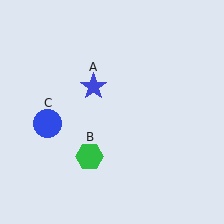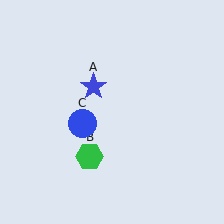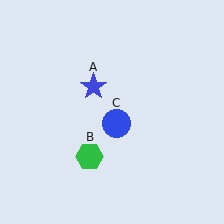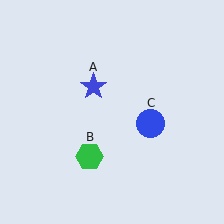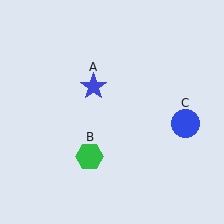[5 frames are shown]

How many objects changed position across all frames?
1 object changed position: blue circle (object C).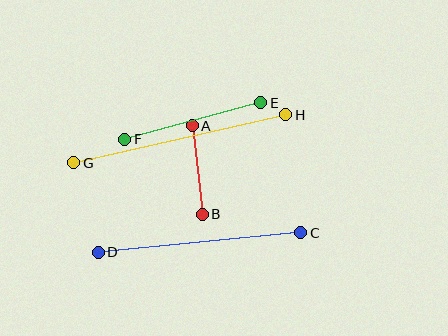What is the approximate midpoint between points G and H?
The midpoint is at approximately (180, 139) pixels.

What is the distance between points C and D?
The distance is approximately 203 pixels.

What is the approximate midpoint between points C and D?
The midpoint is at approximately (199, 243) pixels.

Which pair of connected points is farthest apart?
Points G and H are farthest apart.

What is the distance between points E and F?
The distance is approximately 141 pixels.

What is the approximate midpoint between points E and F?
The midpoint is at approximately (193, 121) pixels.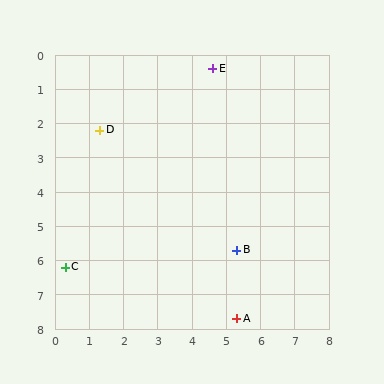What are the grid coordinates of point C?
Point C is at approximately (0.3, 6.2).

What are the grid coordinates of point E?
Point E is at approximately (4.6, 0.4).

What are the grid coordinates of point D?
Point D is at approximately (1.3, 2.2).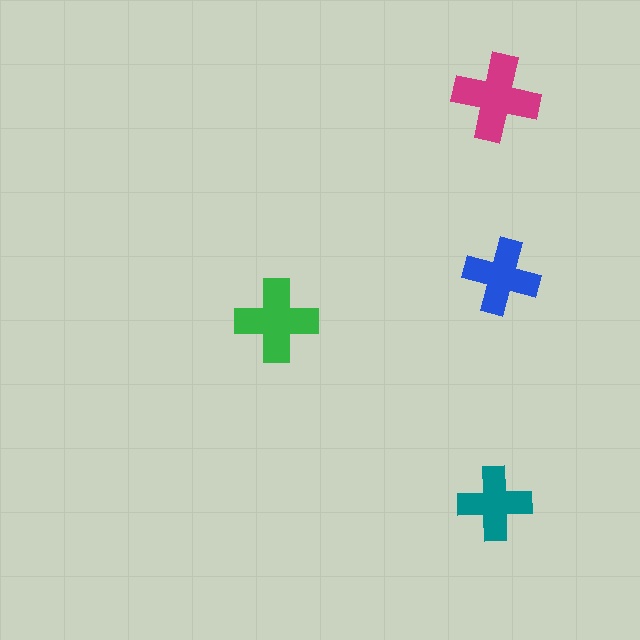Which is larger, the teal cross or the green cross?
The green one.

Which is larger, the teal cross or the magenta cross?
The magenta one.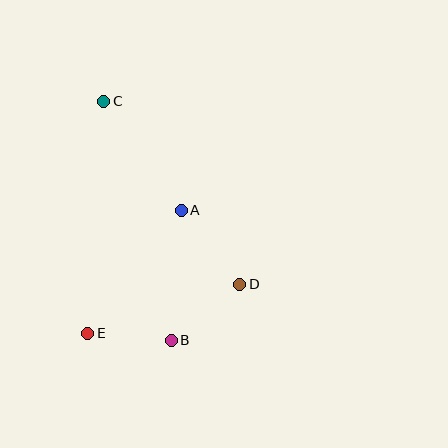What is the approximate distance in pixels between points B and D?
The distance between B and D is approximately 88 pixels.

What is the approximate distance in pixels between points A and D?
The distance between A and D is approximately 94 pixels.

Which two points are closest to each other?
Points B and E are closest to each other.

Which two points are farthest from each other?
Points B and C are farthest from each other.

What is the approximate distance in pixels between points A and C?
The distance between A and C is approximately 134 pixels.